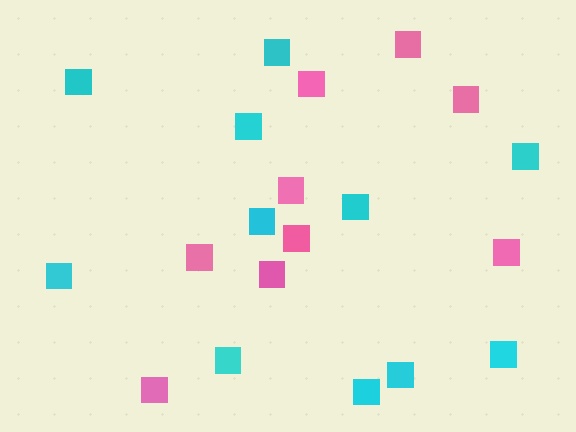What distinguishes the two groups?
There are 2 groups: one group of cyan squares (11) and one group of pink squares (9).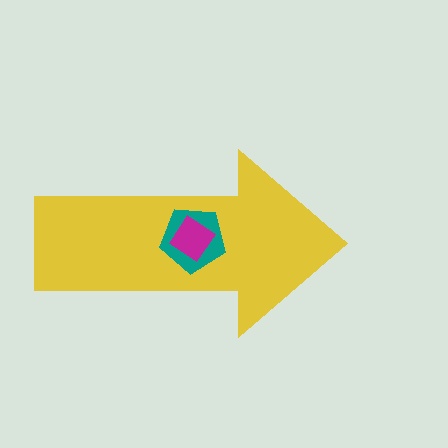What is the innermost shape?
The magenta diamond.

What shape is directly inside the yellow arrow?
The teal pentagon.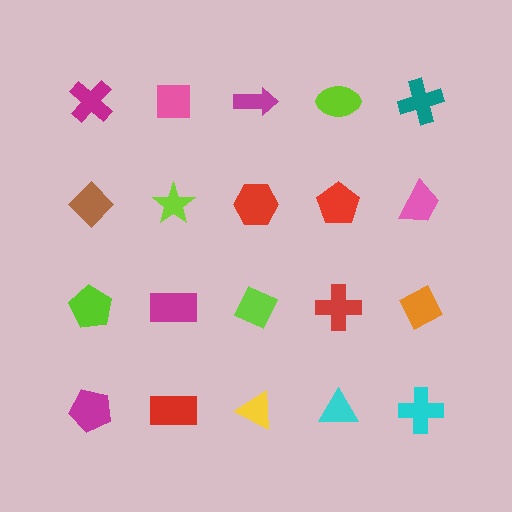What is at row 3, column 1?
A lime pentagon.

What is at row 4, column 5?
A cyan cross.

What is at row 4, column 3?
A yellow triangle.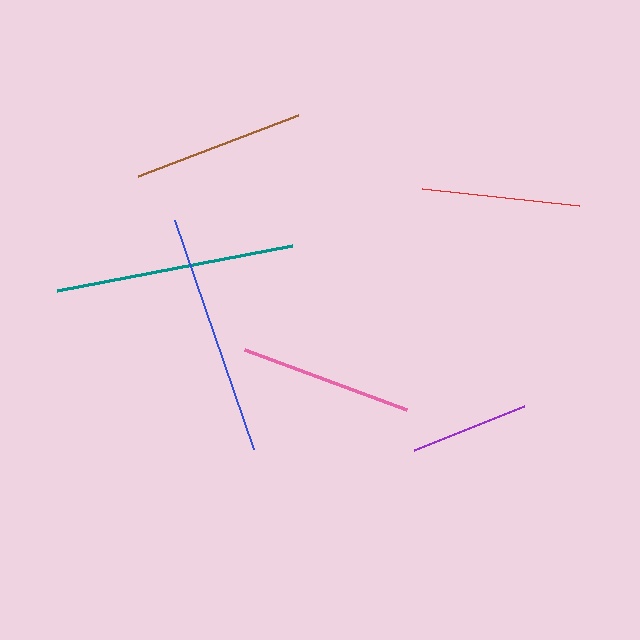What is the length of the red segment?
The red segment is approximately 158 pixels long.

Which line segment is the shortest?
The purple line is the shortest at approximately 118 pixels.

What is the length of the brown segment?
The brown segment is approximately 171 pixels long.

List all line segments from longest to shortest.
From longest to shortest: blue, teal, pink, brown, red, purple.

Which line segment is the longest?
The blue line is the longest at approximately 243 pixels.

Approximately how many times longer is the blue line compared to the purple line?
The blue line is approximately 2.1 times the length of the purple line.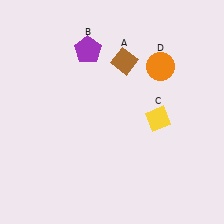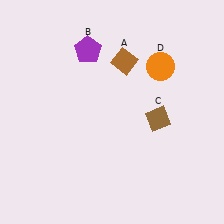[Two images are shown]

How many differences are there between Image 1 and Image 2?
There is 1 difference between the two images.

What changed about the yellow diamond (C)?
In Image 1, C is yellow. In Image 2, it changed to brown.